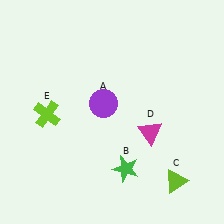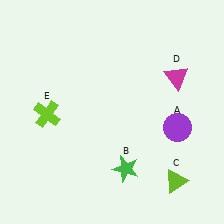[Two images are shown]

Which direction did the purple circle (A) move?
The purple circle (A) moved right.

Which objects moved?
The objects that moved are: the purple circle (A), the magenta triangle (D).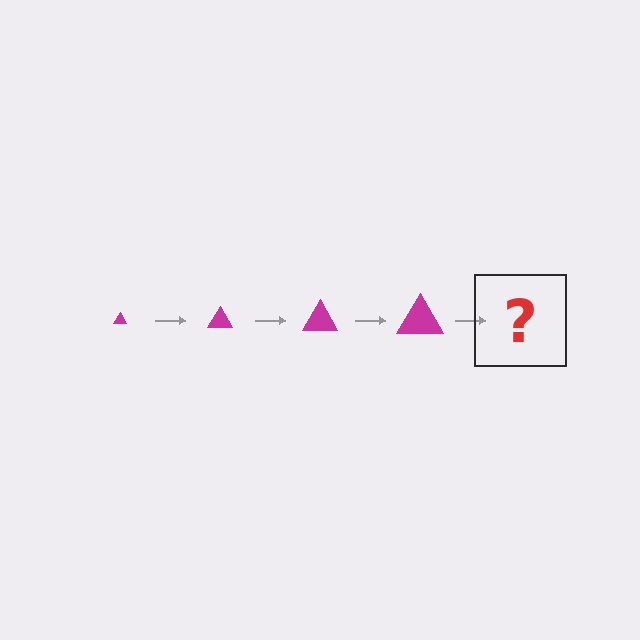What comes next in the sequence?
The next element should be a magenta triangle, larger than the previous one.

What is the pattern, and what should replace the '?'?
The pattern is that the triangle gets progressively larger each step. The '?' should be a magenta triangle, larger than the previous one.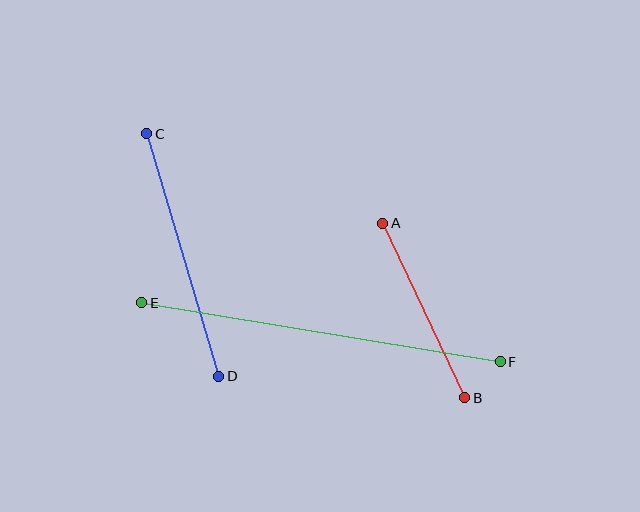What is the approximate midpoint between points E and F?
The midpoint is at approximately (321, 332) pixels.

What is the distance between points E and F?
The distance is approximately 363 pixels.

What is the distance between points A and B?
The distance is approximately 193 pixels.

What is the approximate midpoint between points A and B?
The midpoint is at approximately (424, 311) pixels.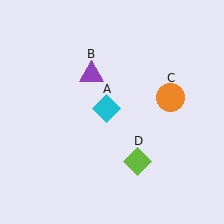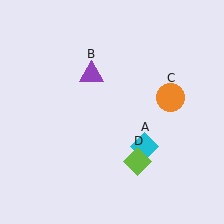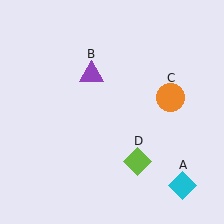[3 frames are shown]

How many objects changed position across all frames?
1 object changed position: cyan diamond (object A).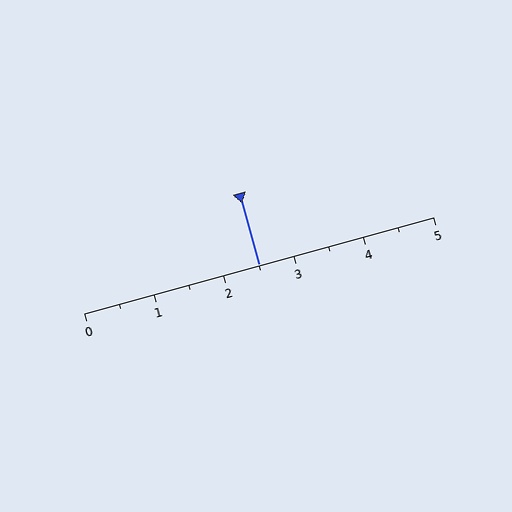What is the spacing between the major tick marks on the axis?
The major ticks are spaced 1 apart.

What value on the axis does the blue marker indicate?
The marker indicates approximately 2.5.